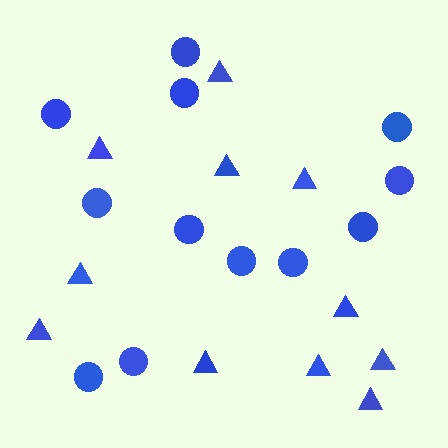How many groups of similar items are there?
There are 2 groups: one group of triangles (11) and one group of circles (12).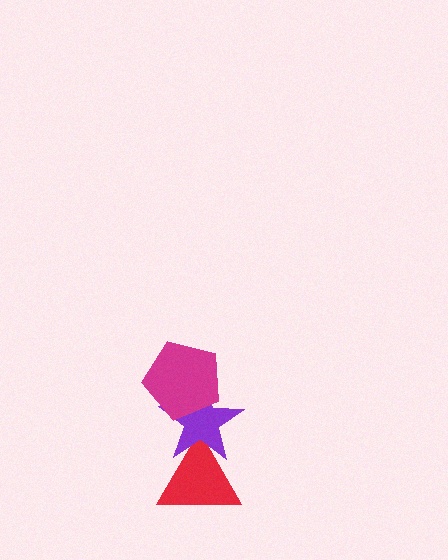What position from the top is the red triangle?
The red triangle is 3rd from the top.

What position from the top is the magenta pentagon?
The magenta pentagon is 1st from the top.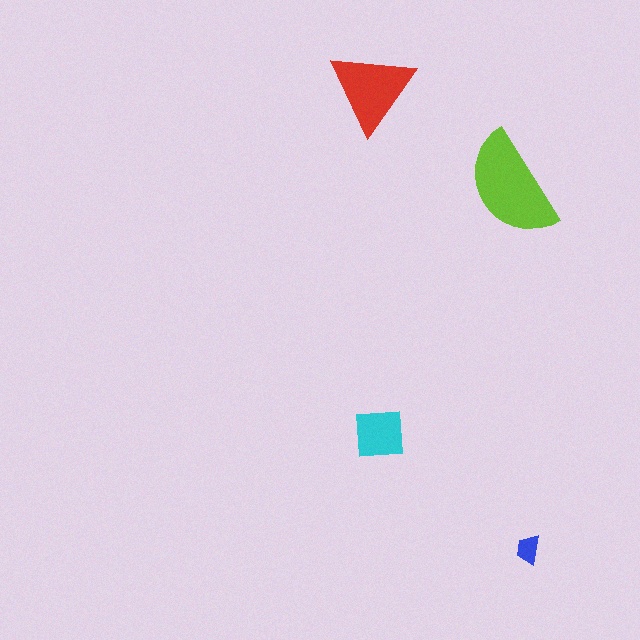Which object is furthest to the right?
The blue trapezoid is rightmost.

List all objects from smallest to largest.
The blue trapezoid, the cyan square, the red triangle, the lime semicircle.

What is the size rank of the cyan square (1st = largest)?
3rd.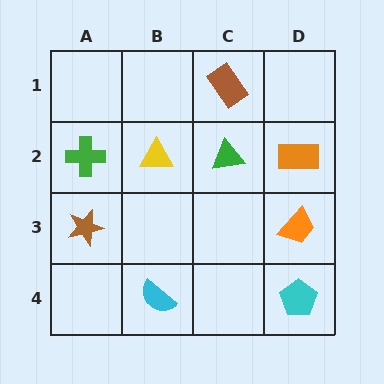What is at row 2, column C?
A green triangle.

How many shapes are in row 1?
1 shape.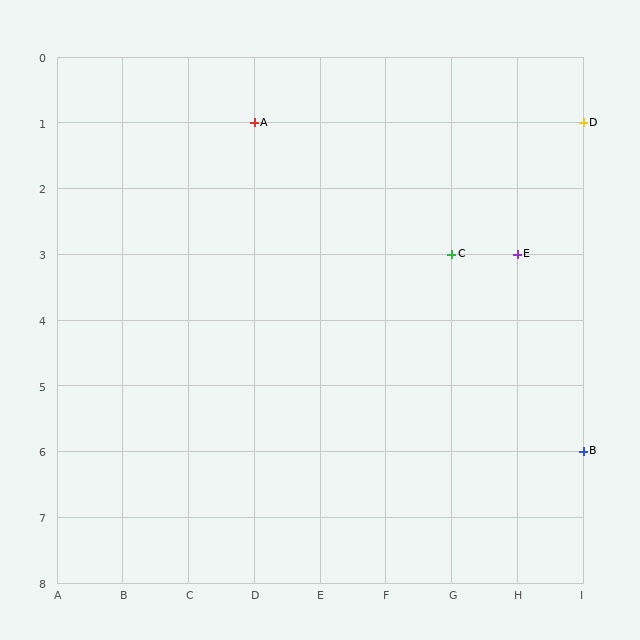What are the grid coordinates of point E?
Point E is at grid coordinates (H, 3).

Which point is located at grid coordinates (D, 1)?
Point A is at (D, 1).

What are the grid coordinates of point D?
Point D is at grid coordinates (I, 1).